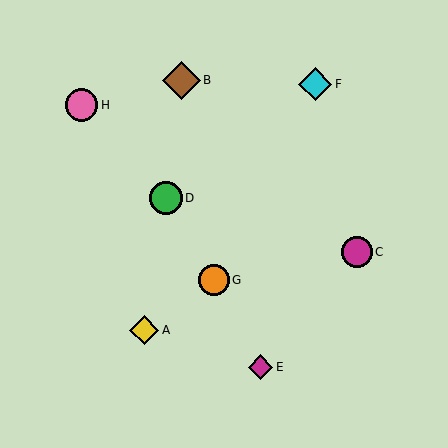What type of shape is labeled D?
Shape D is a green circle.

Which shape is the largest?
The brown diamond (labeled B) is the largest.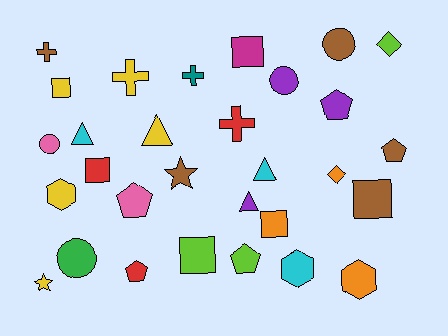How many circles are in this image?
There are 4 circles.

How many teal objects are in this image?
There is 1 teal object.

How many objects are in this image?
There are 30 objects.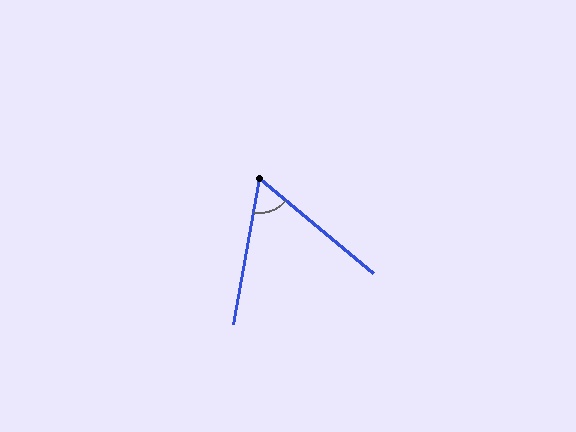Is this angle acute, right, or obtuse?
It is acute.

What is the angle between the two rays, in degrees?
Approximately 60 degrees.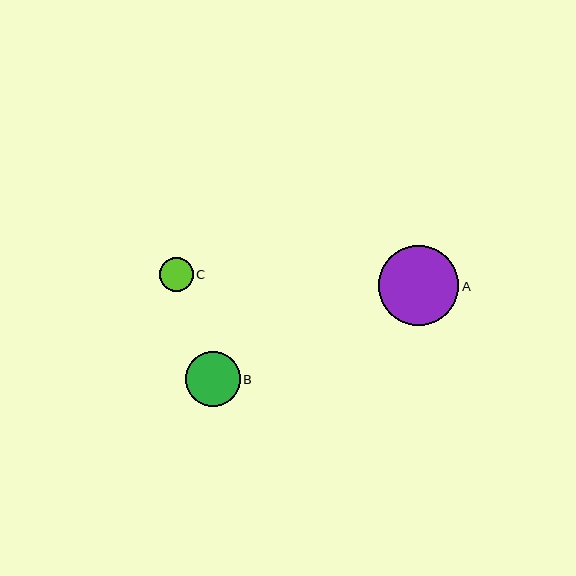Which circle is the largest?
Circle A is the largest with a size of approximately 80 pixels.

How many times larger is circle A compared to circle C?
Circle A is approximately 2.4 times the size of circle C.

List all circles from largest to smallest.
From largest to smallest: A, B, C.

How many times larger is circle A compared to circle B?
Circle A is approximately 1.5 times the size of circle B.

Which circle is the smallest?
Circle C is the smallest with a size of approximately 33 pixels.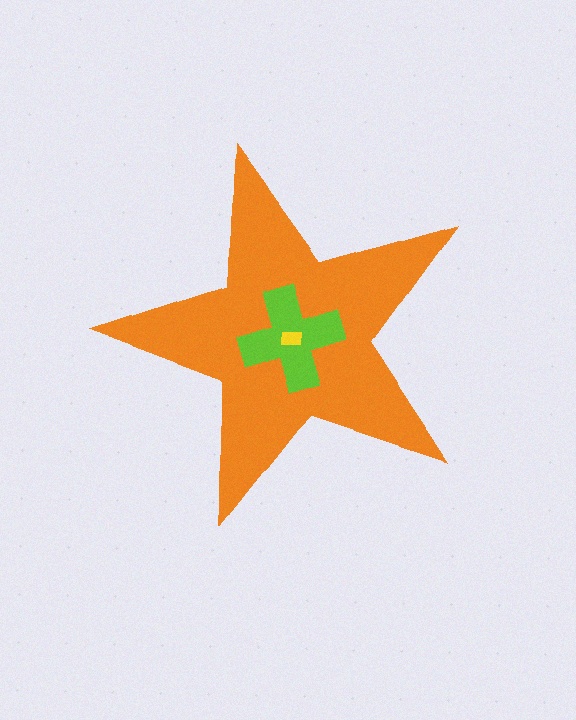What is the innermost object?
The yellow rectangle.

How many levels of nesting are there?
3.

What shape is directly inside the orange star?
The lime cross.